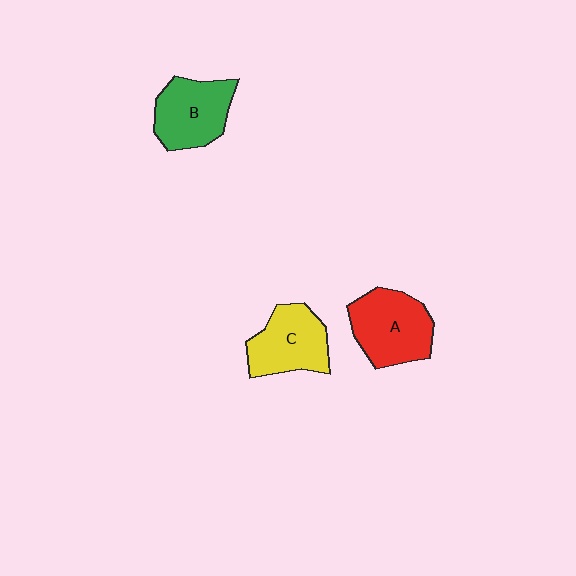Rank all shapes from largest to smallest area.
From largest to smallest: A (red), B (green), C (yellow).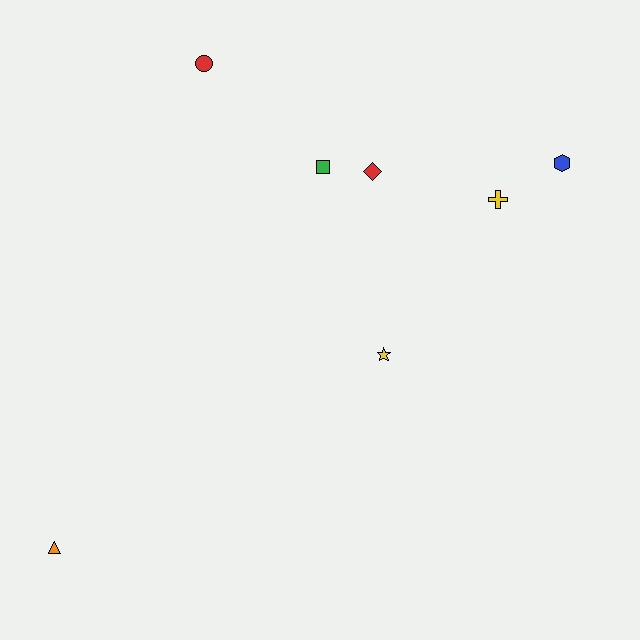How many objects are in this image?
There are 7 objects.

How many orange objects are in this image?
There is 1 orange object.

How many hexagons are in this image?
There is 1 hexagon.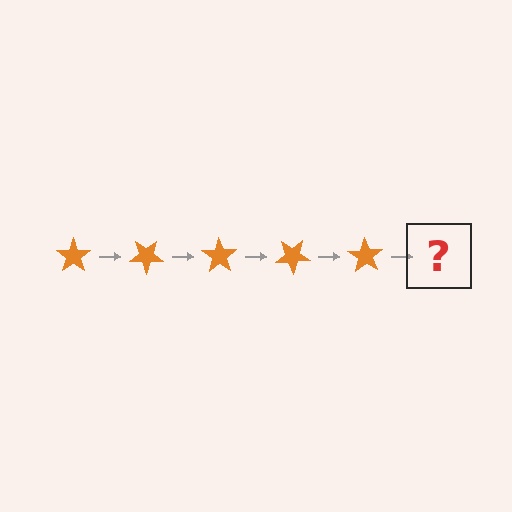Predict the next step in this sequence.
The next step is an orange star rotated 175 degrees.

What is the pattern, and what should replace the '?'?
The pattern is that the star rotates 35 degrees each step. The '?' should be an orange star rotated 175 degrees.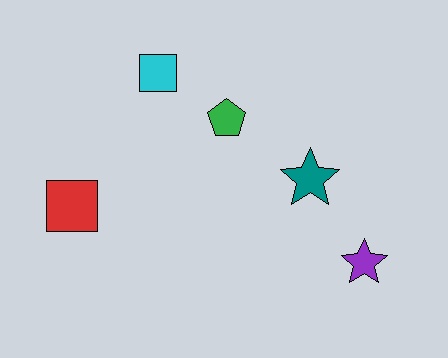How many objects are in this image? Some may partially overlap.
There are 5 objects.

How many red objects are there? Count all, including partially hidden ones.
There is 1 red object.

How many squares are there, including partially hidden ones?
There are 2 squares.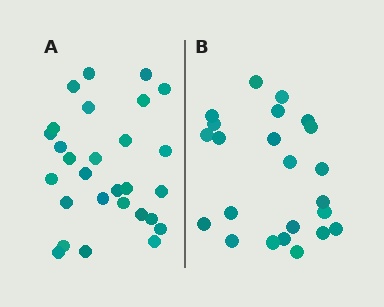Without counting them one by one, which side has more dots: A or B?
Region A (the left region) has more dots.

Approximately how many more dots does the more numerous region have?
Region A has about 5 more dots than region B.